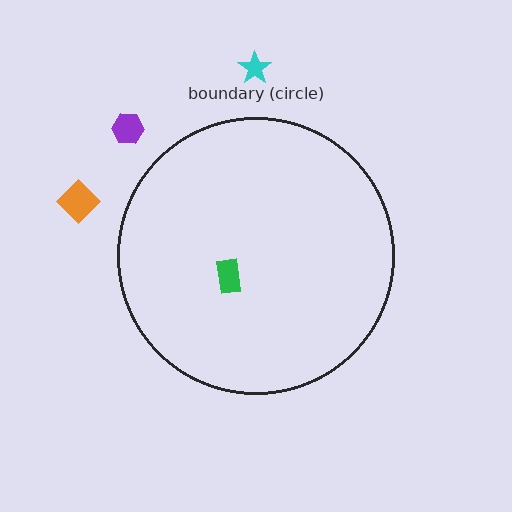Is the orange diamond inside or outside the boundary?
Outside.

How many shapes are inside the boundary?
1 inside, 3 outside.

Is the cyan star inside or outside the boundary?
Outside.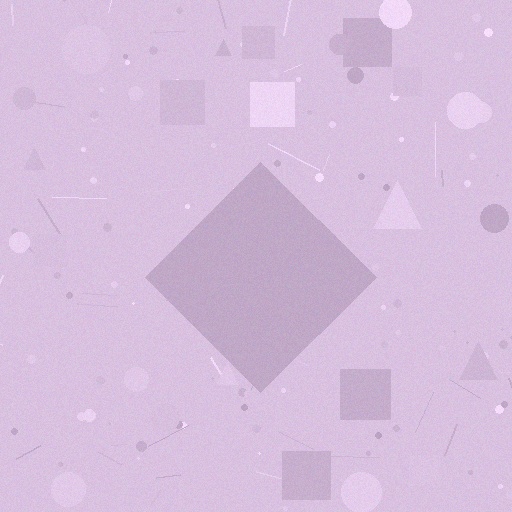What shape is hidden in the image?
A diamond is hidden in the image.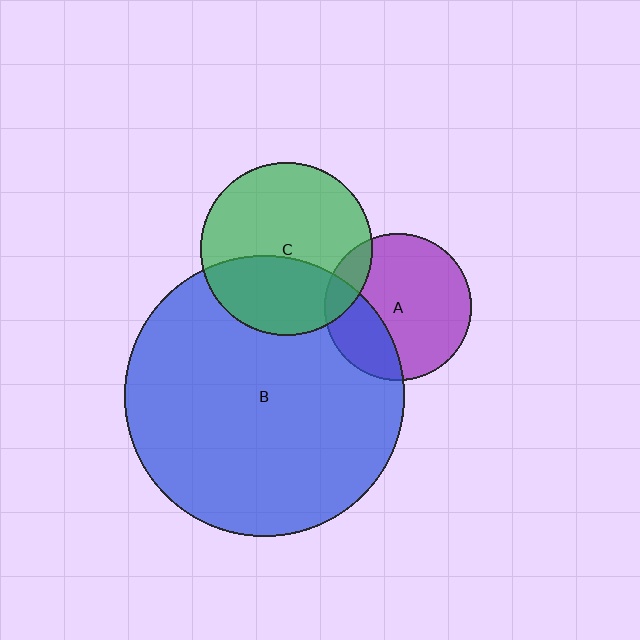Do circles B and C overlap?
Yes.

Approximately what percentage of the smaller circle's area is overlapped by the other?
Approximately 35%.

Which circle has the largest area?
Circle B (blue).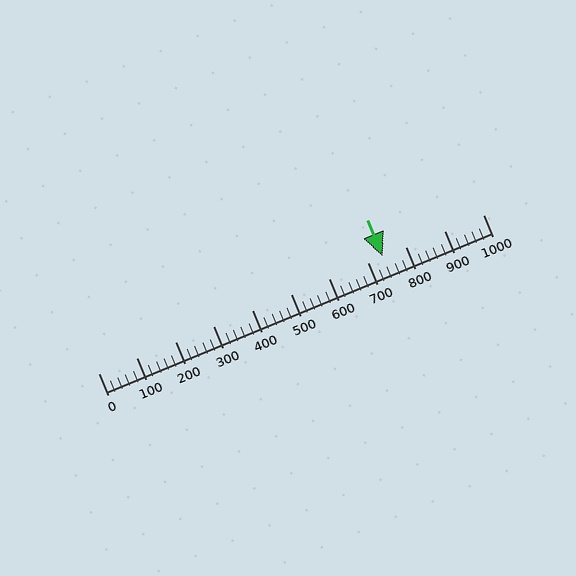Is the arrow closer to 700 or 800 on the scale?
The arrow is closer to 700.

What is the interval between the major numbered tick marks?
The major tick marks are spaced 100 units apart.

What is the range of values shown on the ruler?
The ruler shows values from 0 to 1000.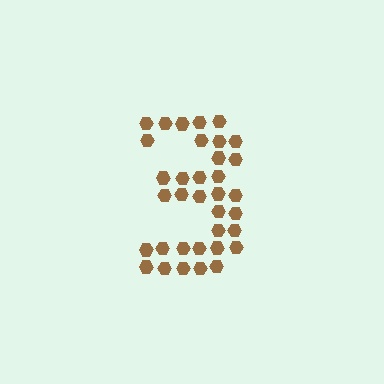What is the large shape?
The large shape is the digit 3.